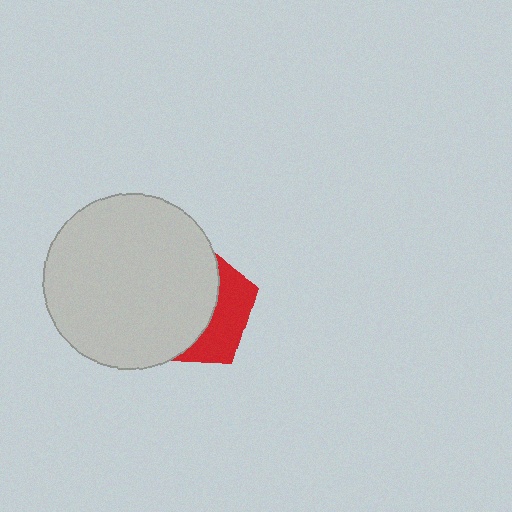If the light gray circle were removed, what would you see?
You would see the complete red pentagon.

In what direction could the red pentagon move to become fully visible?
The red pentagon could move right. That would shift it out from behind the light gray circle entirely.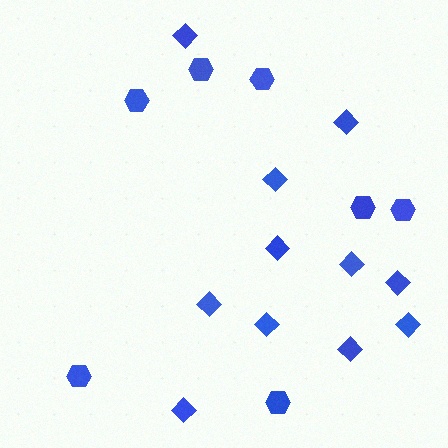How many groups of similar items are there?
There are 2 groups: one group of diamonds (11) and one group of hexagons (7).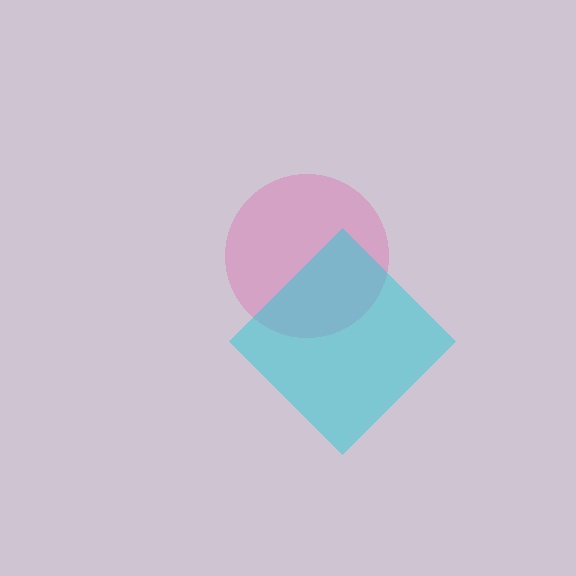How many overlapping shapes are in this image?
There are 2 overlapping shapes in the image.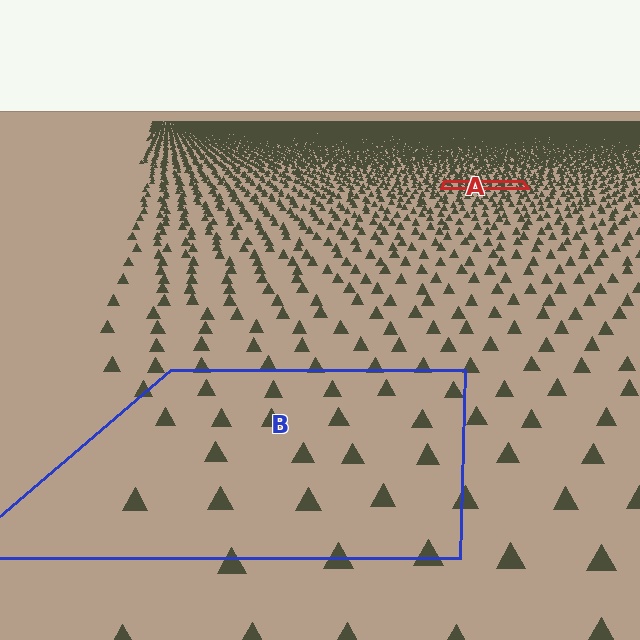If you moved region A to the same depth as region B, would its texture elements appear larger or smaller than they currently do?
They would appear larger. At a closer depth, the same texture elements are projected at a bigger on-screen size.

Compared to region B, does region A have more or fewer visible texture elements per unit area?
Region A has more texture elements per unit area — they are packed more densely because it is farther away.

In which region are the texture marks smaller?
The texture marks are smaller in region A, because it is farther away.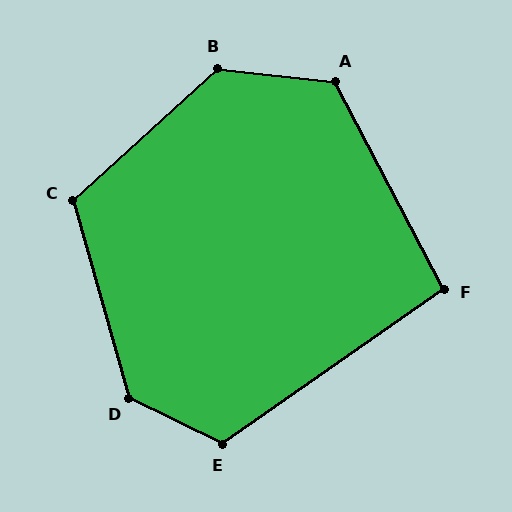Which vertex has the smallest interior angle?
F, at approximately 97 degrees.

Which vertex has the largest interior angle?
D, at approximately 132 degrees.